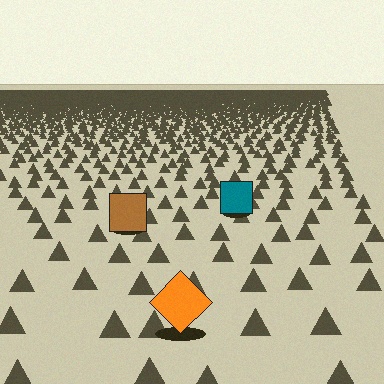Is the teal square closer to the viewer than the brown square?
No. The brown square is closer — you can tell from the texture gradient: the ground texture is coarser near it.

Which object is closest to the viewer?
The orange diamond is closest. The texture marks near it are larger and more spread out.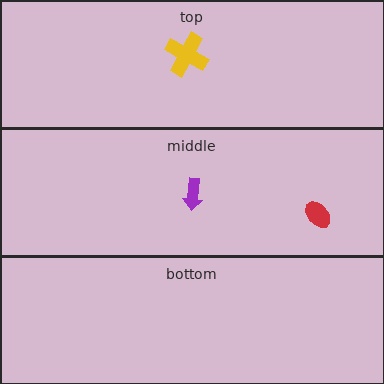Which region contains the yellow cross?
The top region.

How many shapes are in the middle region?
2.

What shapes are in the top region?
The yellow cross.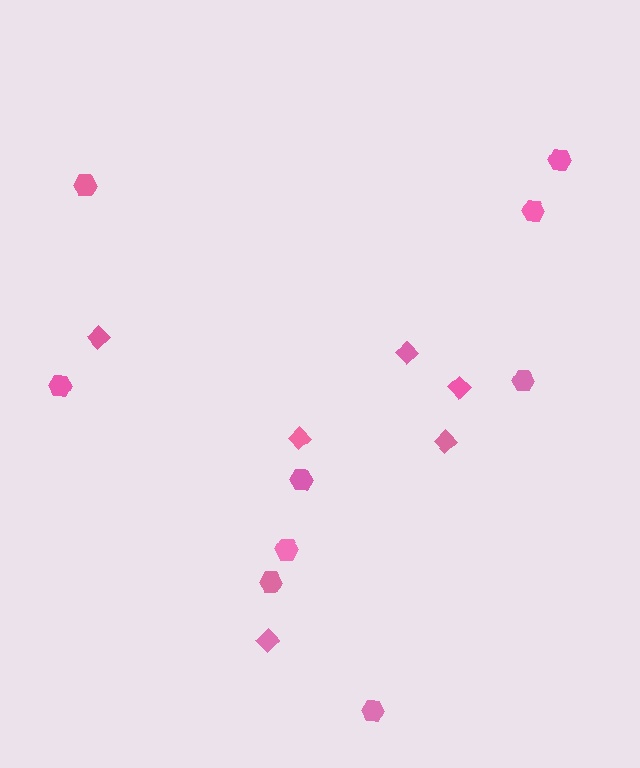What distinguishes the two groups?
There are 2 groups: one group of diamonds (6) and one group of hexagons (9).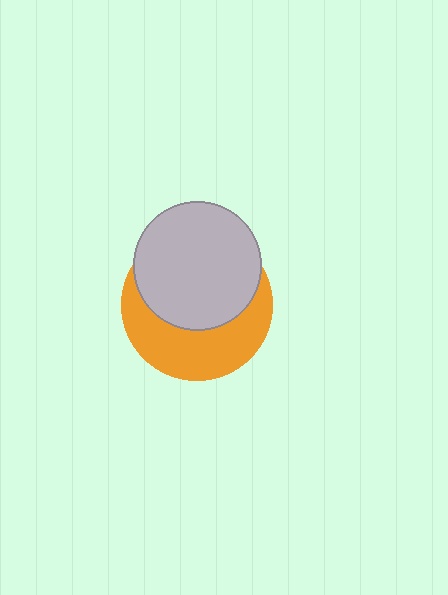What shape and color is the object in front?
The object in front is a light gray circle.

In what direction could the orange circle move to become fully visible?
The orange circle could move down. That would shift it out from behind the light gray circle entirely.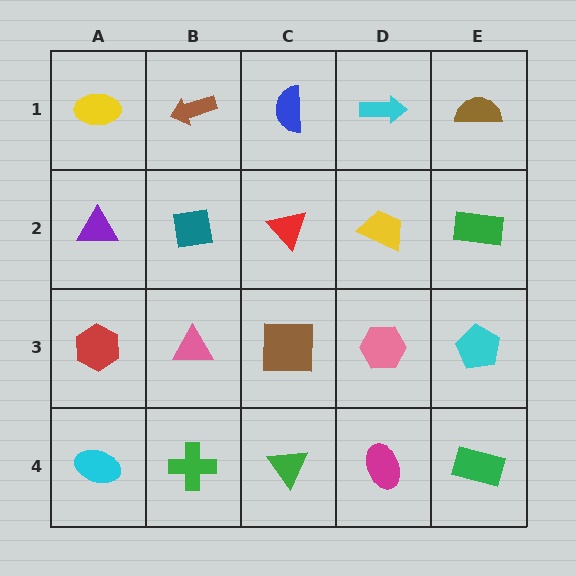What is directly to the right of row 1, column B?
A blue semicircle.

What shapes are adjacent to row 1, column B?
A teal square (row 2, column B), a yellow ellipse (row 1, column A), a blue semicircle (row 1, column C).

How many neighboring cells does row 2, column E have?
3.